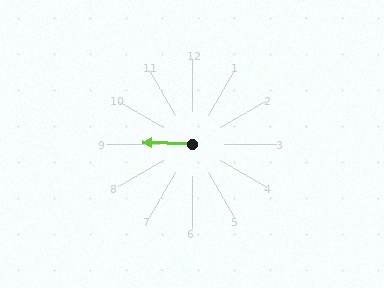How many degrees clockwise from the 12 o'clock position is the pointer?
Approximately 272 degrees.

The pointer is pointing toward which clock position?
Roughly 9 o'clock.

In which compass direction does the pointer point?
West.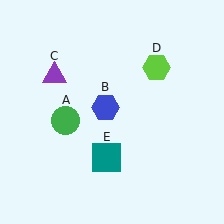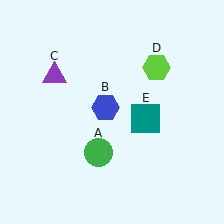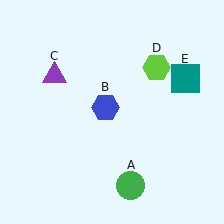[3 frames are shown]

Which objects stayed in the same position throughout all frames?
Blue hexagon (object B) and purple triangle (object C) and lime hexagon (object D) remained stationary.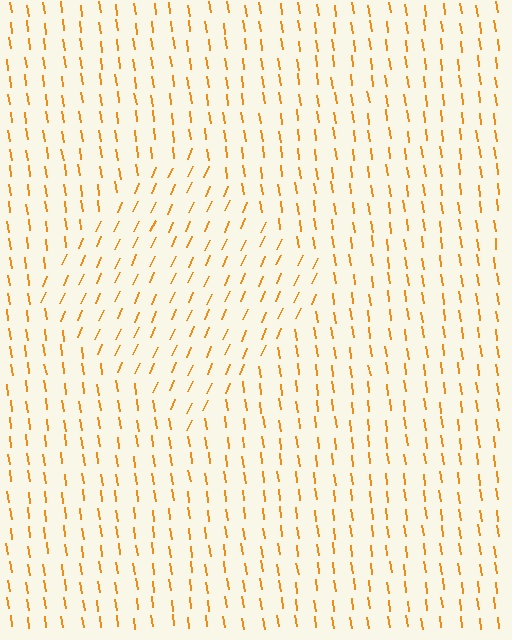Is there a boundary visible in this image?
Yes, there is a texture boundary formed by a change in line orientation.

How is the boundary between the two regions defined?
The boundary is defined purely by a change in line orientation (approximately 32 degrees difference). All lines are the same color and thickness.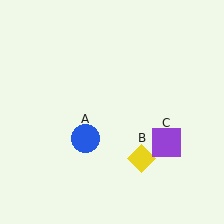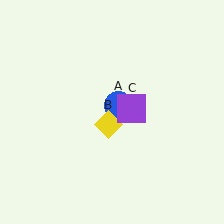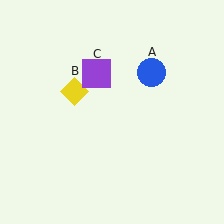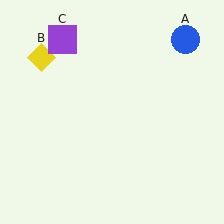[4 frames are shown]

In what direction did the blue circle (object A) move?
The blue circle (object A) moved up and to the right.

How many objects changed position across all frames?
3 objects changed position: blue circle (object A), yellow diamond (object B), purple square (object C).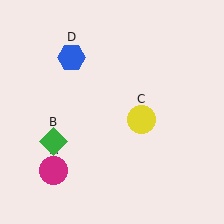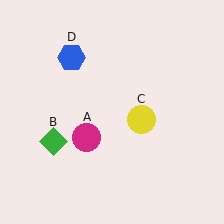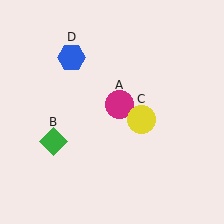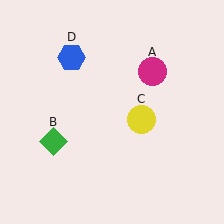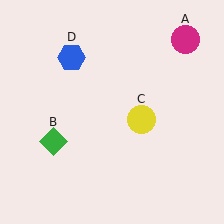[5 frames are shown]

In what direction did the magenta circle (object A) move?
The magenta circle (object A) moved up and to the right.